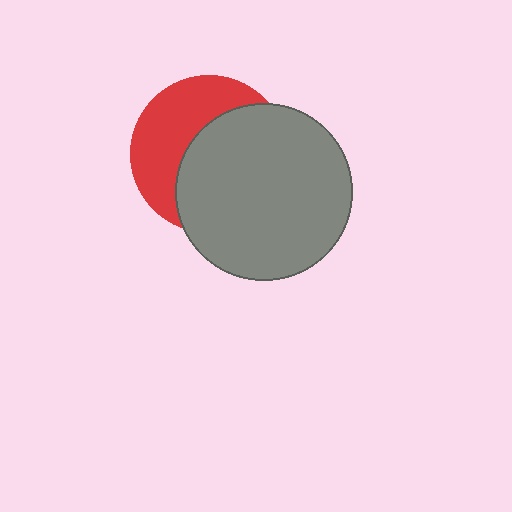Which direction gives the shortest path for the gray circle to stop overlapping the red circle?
Moving right gives the shortest separation.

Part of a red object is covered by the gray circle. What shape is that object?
It is a circle.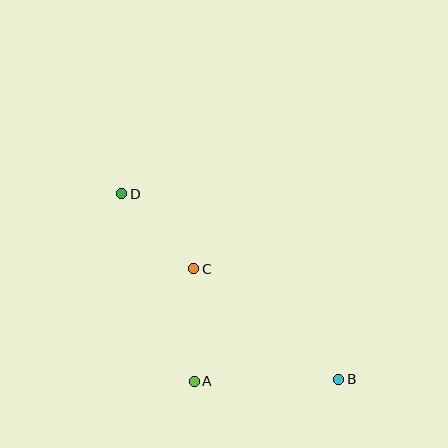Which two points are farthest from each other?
Points B and D are farthest from each other.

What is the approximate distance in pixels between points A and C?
The distance between A and C is approximately 113 pixels.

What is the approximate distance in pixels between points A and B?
The distance between A and B is approximately 145 pixels.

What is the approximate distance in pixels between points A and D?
The distance between A and D is approximately 201 pixels.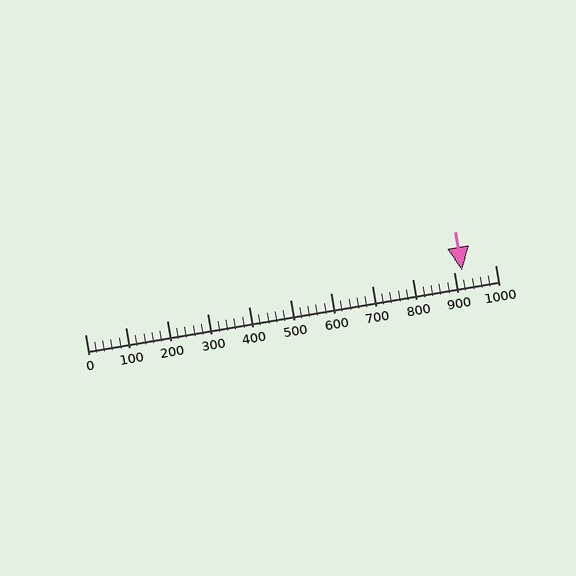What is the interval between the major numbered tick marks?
The major tick marks are spaced 100 units apart.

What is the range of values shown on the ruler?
The ruler shows values from 0 to 1000.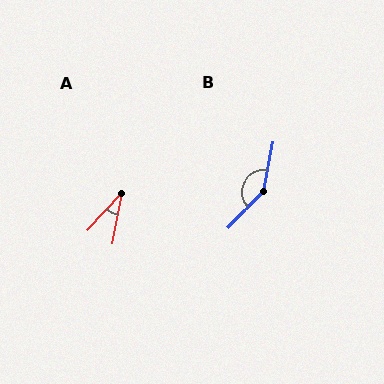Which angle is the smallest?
A, at approximately 33 degrees.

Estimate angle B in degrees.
Approximately 146 degrees.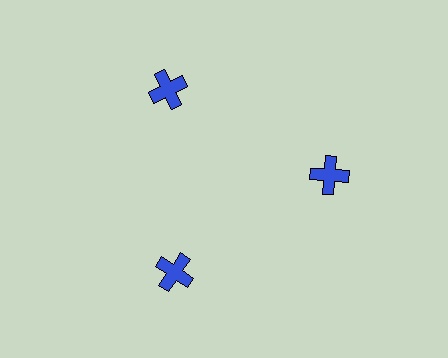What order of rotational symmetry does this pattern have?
This pattern has 3-fold rotational symmetry.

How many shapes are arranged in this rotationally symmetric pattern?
There are 3 shapes, arranged in 3 groups of 1.